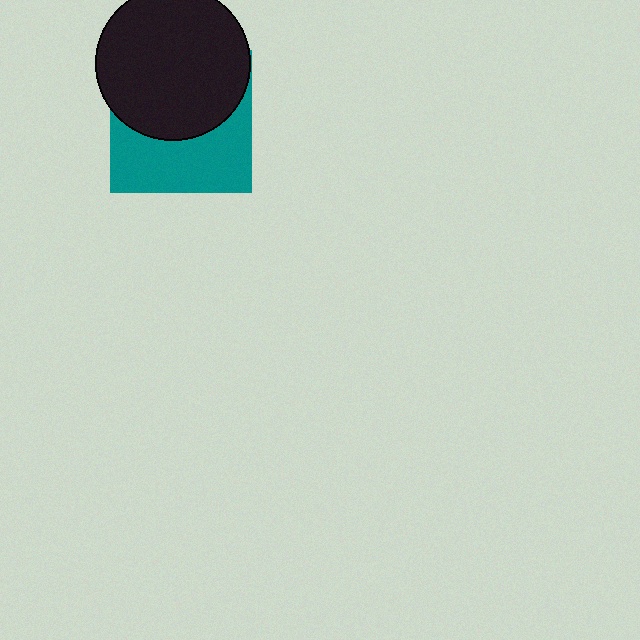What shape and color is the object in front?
The object in front is a black circle.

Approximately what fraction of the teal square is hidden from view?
Roughly 54% of the teal square is hidden behind the black circle.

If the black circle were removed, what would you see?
You would see the complete teal square.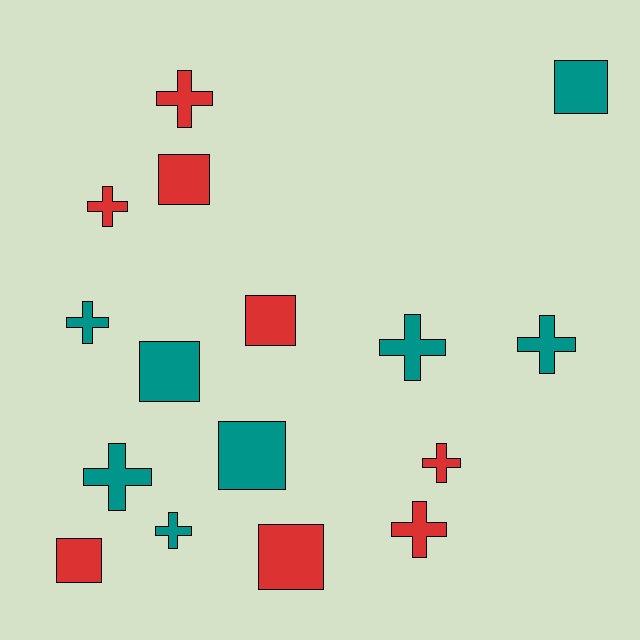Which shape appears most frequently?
Cross, with 9 objects.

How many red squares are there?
There are 4 red squares.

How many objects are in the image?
There are 16 objects.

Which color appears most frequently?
Teal, with 8 objects.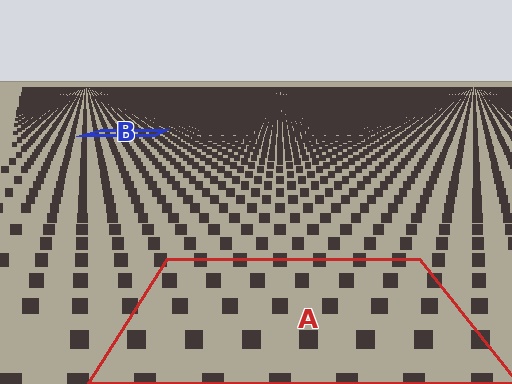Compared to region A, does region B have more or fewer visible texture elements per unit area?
Region B has more texture elements per unit area — they are packed more densely because it is farther away.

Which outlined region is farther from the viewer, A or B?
Region B is farther from the viewer — the texture elements inside it appear smaller and more densely packed.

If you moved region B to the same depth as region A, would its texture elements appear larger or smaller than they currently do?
They would appear larger. At a closer depth, the same texture elements are projected at a bigger on-screen size.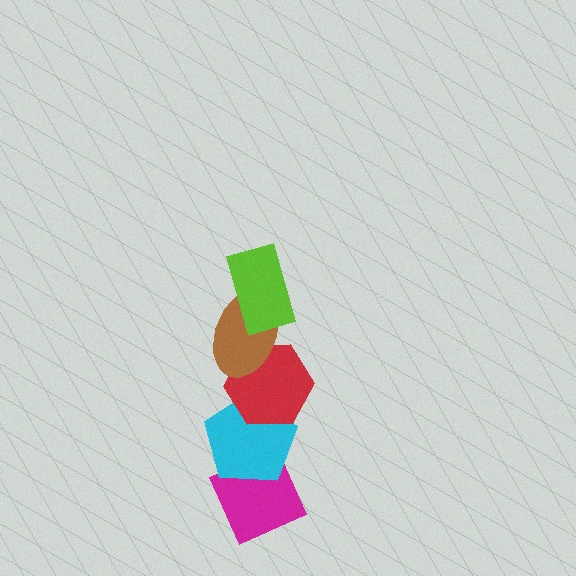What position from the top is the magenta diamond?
The magenta diamond is 5th from the top.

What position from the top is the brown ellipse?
The brown ellipse is 2nd from the top.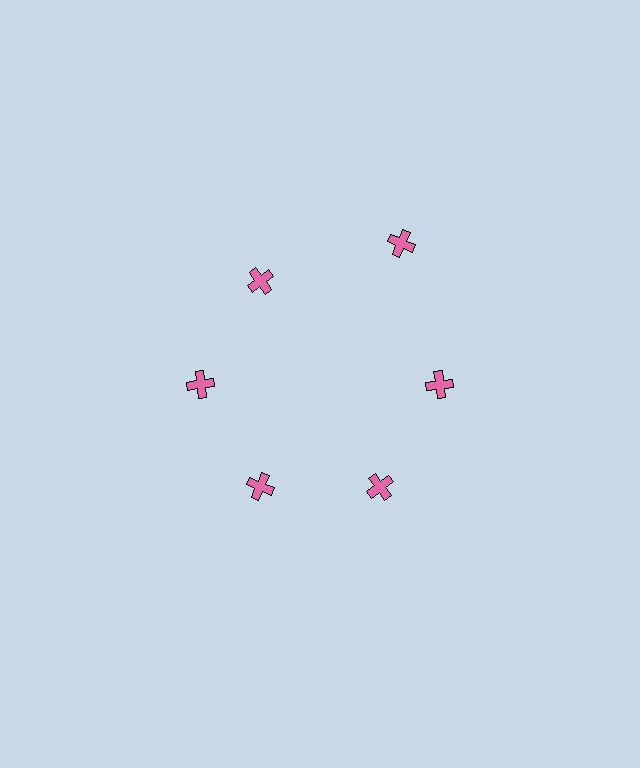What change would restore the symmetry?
The symmetry would be restored by moving it inward, back onto the ring so that all 6 crosses sit at equal angles and equal distance from the center.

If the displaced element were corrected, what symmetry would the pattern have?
It would have 6-fold rotational symmetry — the pattern would map onto itself every 60 degrees.